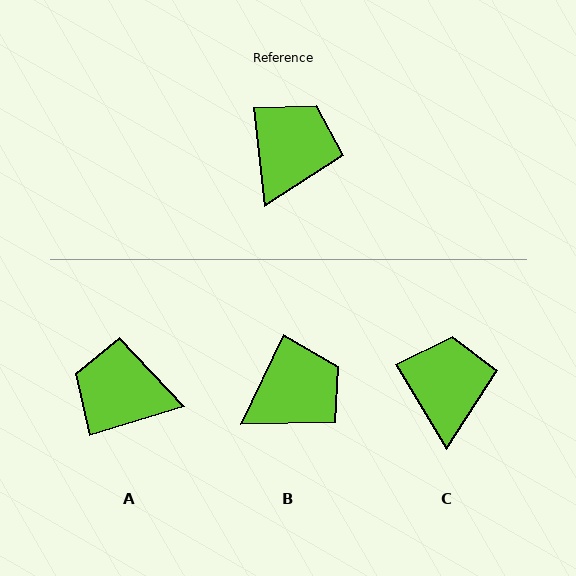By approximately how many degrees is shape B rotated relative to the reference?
Approximately 32 degrees clockwise.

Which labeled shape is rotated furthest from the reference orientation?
A, about 100 degrees away.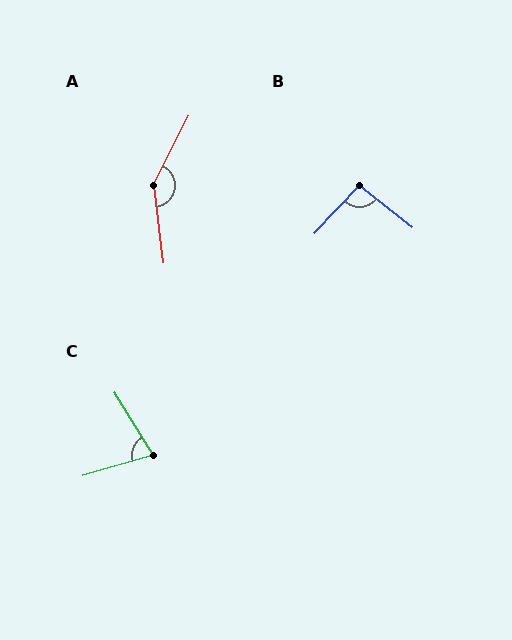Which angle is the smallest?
C, at approximately 74 degrees.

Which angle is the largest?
A, at approximately 146 degrees.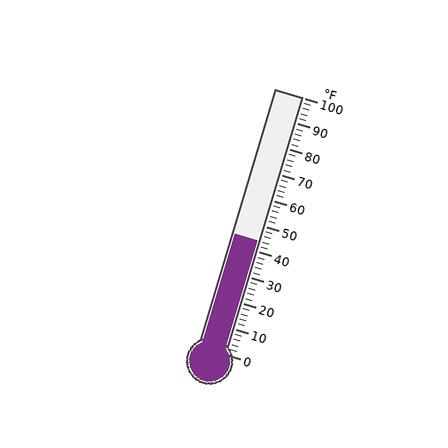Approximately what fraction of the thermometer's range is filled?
The thermometer is filled to approximately 45% of its range.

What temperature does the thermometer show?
The thermometer shows approximately 44°F.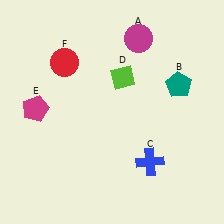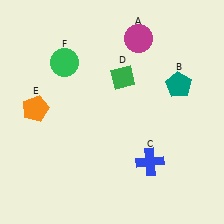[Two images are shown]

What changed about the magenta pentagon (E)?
In Image 1, E is magenta. In Image 2, it changed to orange.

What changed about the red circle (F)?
In Image 1, F is red. In Image 2, it changed to green.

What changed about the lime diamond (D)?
In Image 1, D is lime. In Image 2, it changed to green.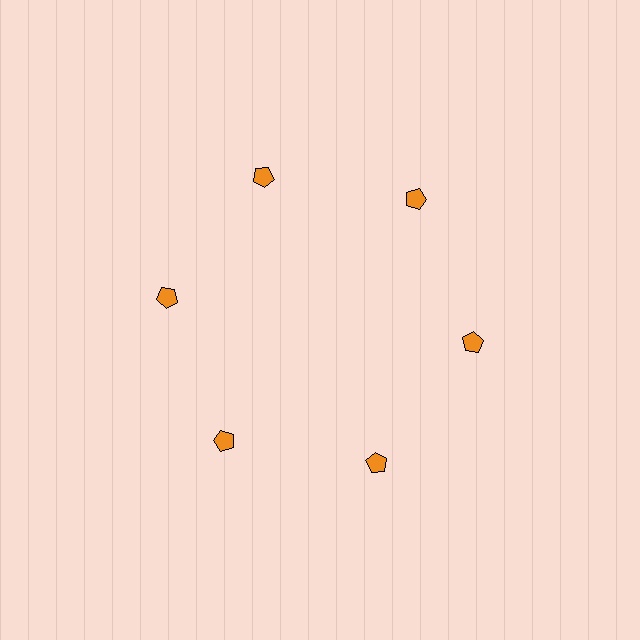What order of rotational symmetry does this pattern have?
This pattern has 6-fold rotational symmetry.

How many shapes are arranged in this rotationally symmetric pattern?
There are 6 shapes, arranged in 6 groups of 1.